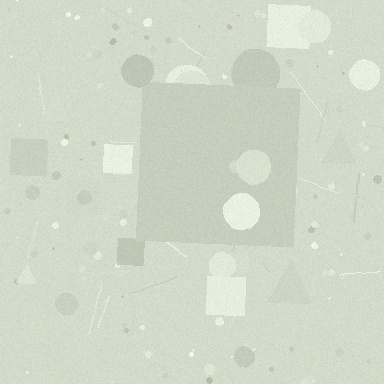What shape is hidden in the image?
A square is hidden in the image.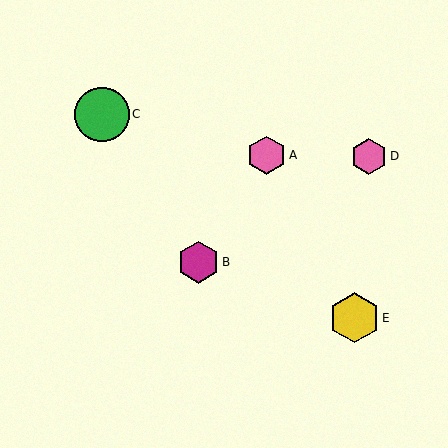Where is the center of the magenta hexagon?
The center of the magenta hexagon is at (199, 262).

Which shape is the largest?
The green circle (labeled C) is the largest.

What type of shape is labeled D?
Shape D is a pink hexagon.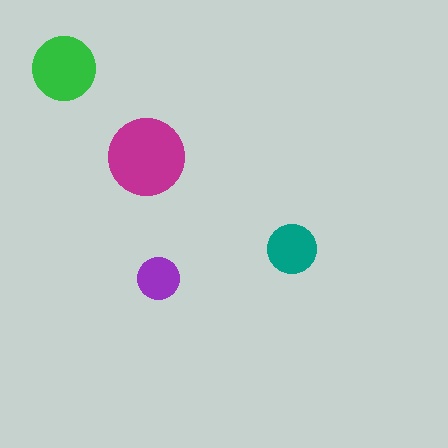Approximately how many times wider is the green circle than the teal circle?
About 1.5 times wider.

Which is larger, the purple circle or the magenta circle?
The magenta one.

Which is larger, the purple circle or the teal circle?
The teal one.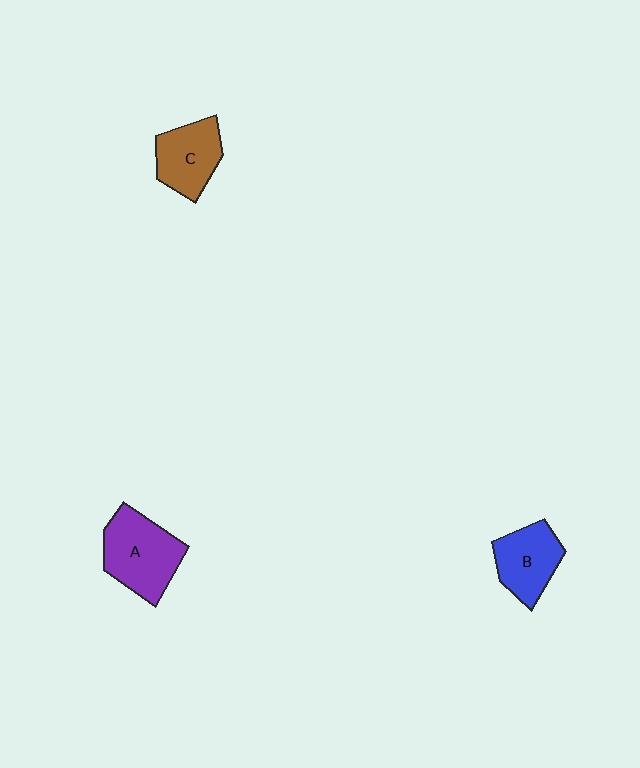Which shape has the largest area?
Shape A (purple).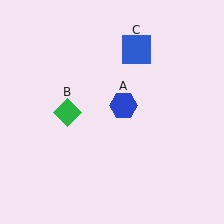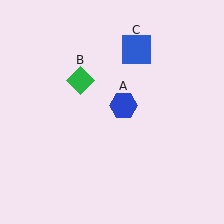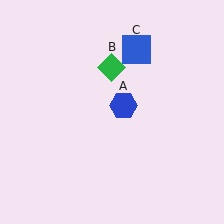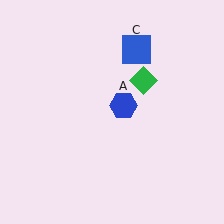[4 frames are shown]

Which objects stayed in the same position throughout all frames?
Blue hexagon (object A) and blue square (object C) remained stationary.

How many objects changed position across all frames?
1 object changed position: green diamond (object B).